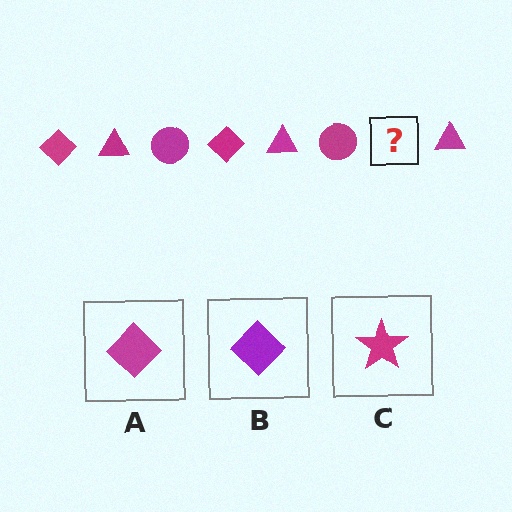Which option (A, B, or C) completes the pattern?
A.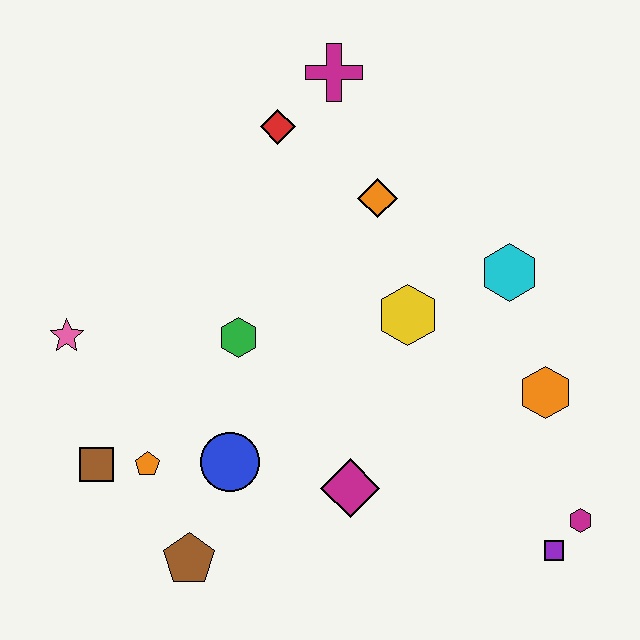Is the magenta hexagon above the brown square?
No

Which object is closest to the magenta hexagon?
The purple square is closest to the magenta hexagon.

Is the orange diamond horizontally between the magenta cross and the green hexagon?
No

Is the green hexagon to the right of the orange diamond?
No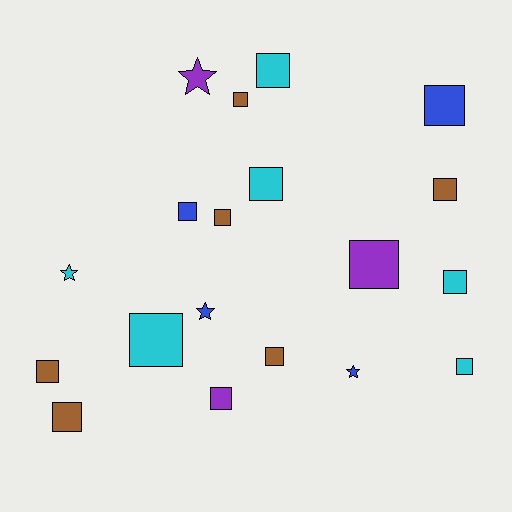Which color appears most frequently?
Brown, with 6 objects.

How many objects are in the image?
There are 19 objects.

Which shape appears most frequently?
Square, with 15 objects.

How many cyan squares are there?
There are 5 cyan squares.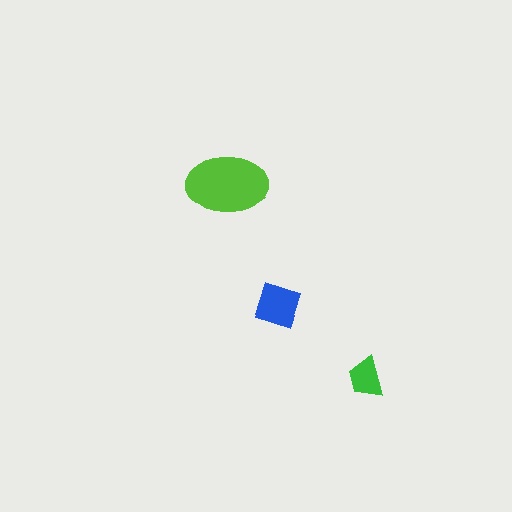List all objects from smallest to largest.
The green trapezoid, the blue square, the lime ellipse.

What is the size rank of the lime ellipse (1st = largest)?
1st.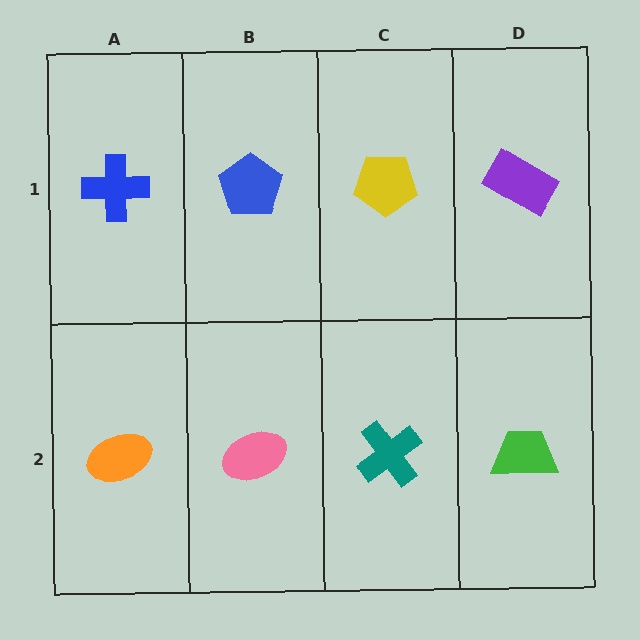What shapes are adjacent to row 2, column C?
A yellow pentagon (row 1, column C), a pink ellipse (row 2, column B), a green trapezoid (row 2, column D).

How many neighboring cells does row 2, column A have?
2.